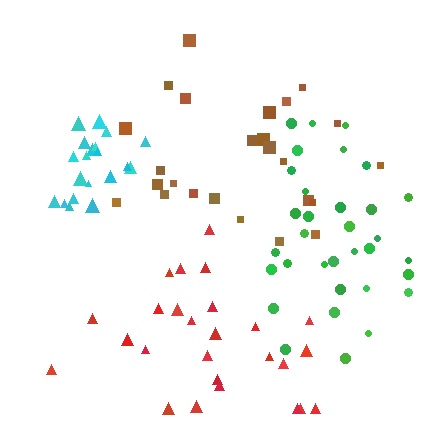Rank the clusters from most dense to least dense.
cyan, green, red, brown.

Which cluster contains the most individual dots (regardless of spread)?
Green (33).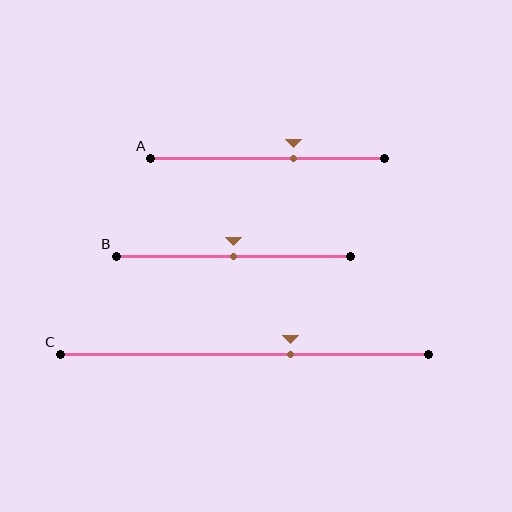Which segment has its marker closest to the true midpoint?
Segment B has its marker closest to the true midpoint.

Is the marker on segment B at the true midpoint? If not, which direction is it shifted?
Yes, the marker on segment B is at the true midpoint.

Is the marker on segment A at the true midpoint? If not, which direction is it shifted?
No, the marker on segment A is shifted to the right by about 11% of the segment length.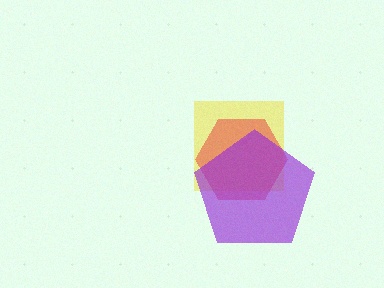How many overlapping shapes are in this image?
There are 3 overlapping shapes in the image.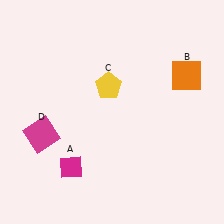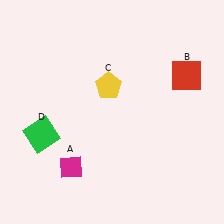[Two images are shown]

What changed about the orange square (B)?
In Image 1, B is orange. In Image 2, it changed to red.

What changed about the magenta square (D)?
In Image 1, D is magenta. In Image 2, it changed to green.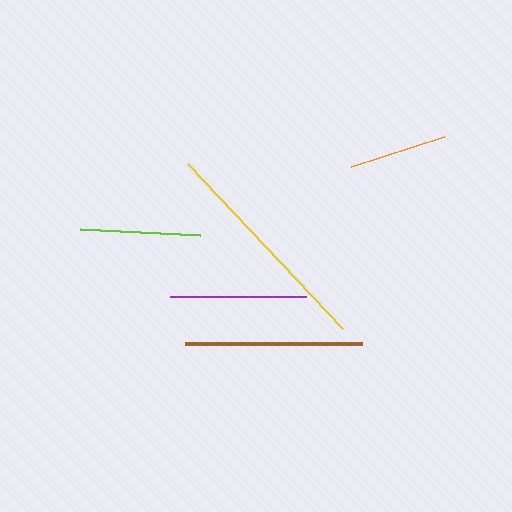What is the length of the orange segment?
The orange segment is approximately 98 pixels long.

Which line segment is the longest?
The yellow line is the longest at approximately 226 pixels.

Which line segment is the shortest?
The orange line is the shortest at approximately 98 pixels.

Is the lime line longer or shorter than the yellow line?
The yellow line is longer than the lime line.